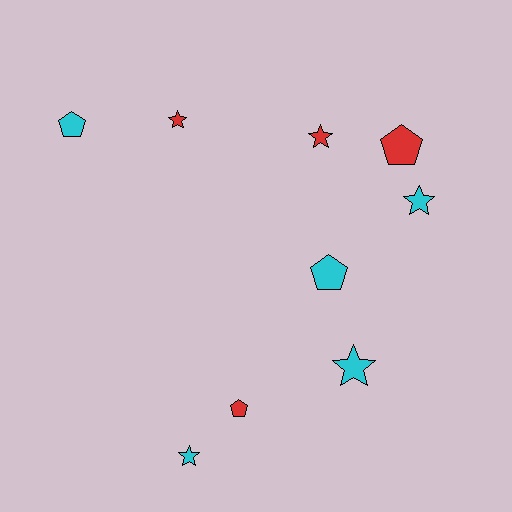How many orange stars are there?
There are no orange stars.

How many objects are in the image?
There are 9 objects.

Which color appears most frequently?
Cyan, with 5 objects.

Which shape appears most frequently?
Star, with 5 objects.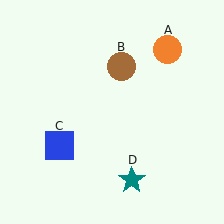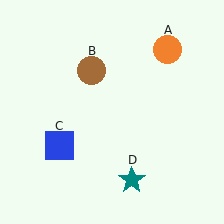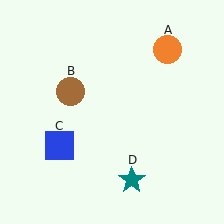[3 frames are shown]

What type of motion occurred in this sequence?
The brown circle (object B) rotated counterclockwise around the center of the scene.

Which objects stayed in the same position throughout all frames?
Orange circle (object A) and blue square (object C) and teal star (object D) remained stationary.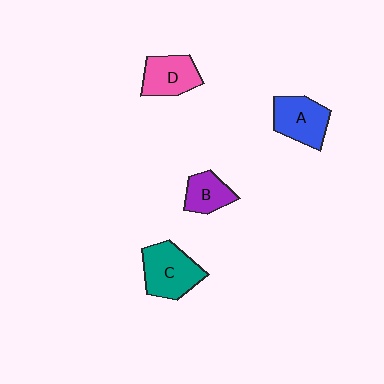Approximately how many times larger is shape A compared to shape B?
Approximately 1.4 times.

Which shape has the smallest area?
Shape B (purple).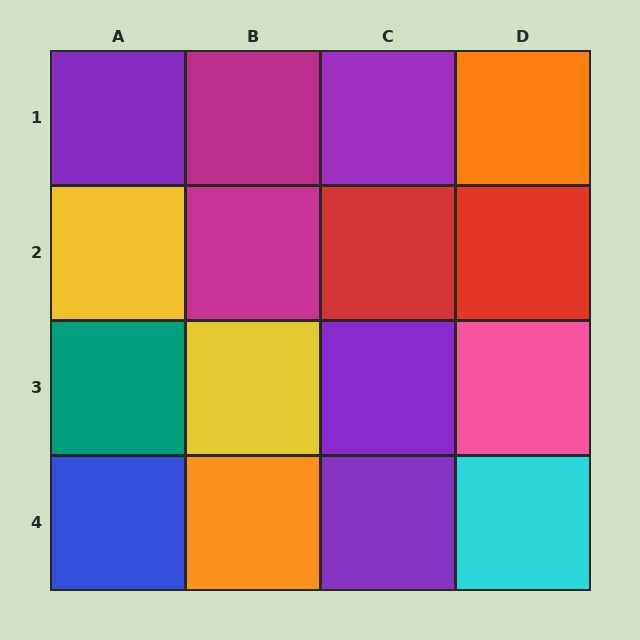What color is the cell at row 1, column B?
Magenta.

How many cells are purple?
4 cells are purple.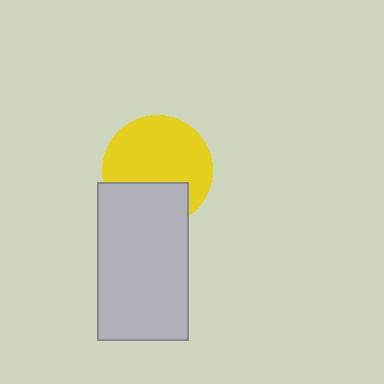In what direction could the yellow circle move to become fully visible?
The yellow circle could move up. That would shift it out from behind the light gray rectangle entirely.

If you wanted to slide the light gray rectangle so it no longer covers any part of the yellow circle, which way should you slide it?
Slide it down — that is the most direct way to separate the two shapes.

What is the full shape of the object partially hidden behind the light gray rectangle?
The partially hidden object is a yellow circle.